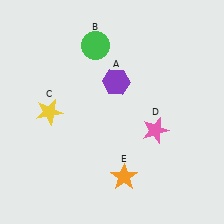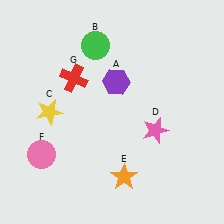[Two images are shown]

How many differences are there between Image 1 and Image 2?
There are 2 differences between the two images.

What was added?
A pink circle (F), a red cross (G) were added in Image 2.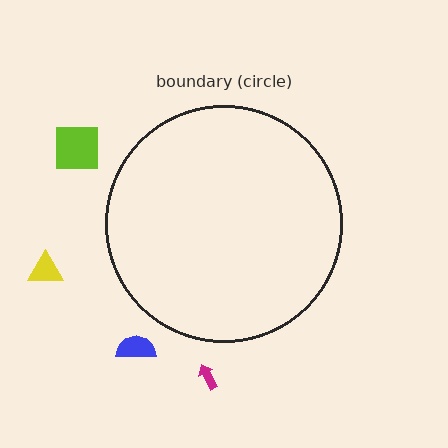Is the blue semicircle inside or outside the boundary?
Outside.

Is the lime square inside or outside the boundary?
Outside.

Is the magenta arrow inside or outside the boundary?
Outside.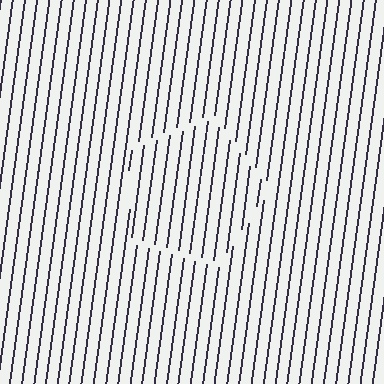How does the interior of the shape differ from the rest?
The interior of the shape contains the same grating, shifted by half a period — the contour is defined by the phase discontinuity where line-ends from the inner and outer gratings abut.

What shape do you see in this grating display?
An illusory pentagon. The interior of the shape contains the same grating, shifted by half a period — the contour is defined by the phase discontinuity where line-ends from the inner and outer gratings abut.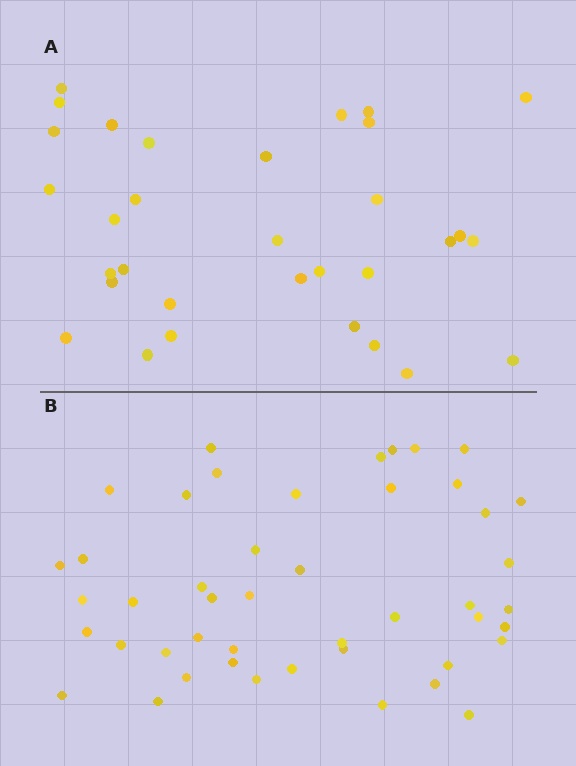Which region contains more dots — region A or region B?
Region B (the bottom region) has more dots.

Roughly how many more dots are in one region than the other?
Region B has approximately 15 more dots than region A.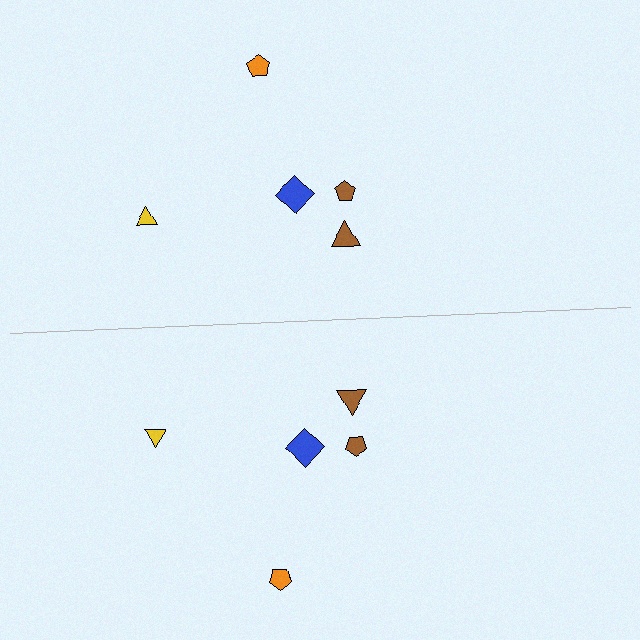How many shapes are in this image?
There are 10 shapes in this image.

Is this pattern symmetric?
Yes, this pattern has bilateral (reflection) symmetry.